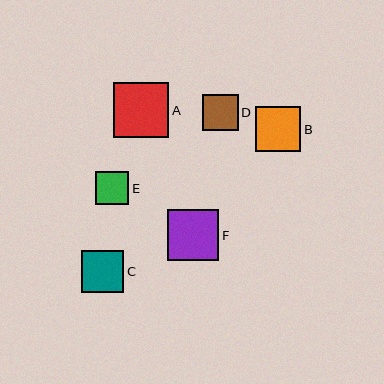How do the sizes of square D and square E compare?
Square D and square E are approximately the same size.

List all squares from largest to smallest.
From largest to smallest: A, F, B, C, D, E.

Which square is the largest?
Square A is the largest with a size of approximately 55 pixels.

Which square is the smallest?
Square E is the smallest with a size of approximately 33 pixels.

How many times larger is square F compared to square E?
Square F is approximately 1.6 times the size of square E.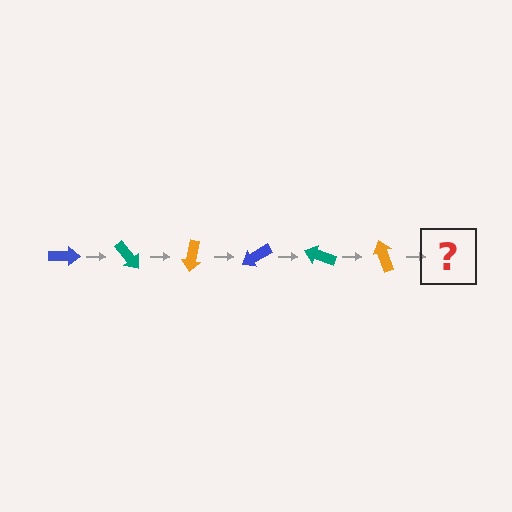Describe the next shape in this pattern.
It should be a blue arrow, rotated 300 degrees from the start.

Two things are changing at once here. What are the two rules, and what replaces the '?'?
The two rules are that it rotates 50 degrees each step and the color cycles through blue, teal, and orange. The '?' should be a blue arrow, rotated 300 degrees from the start.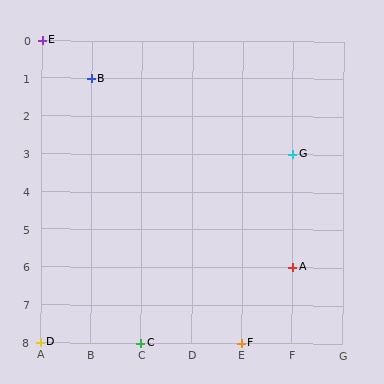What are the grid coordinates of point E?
Point E is at grid coordinates (A, 0).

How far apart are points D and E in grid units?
Points D and E are 8 rows apart.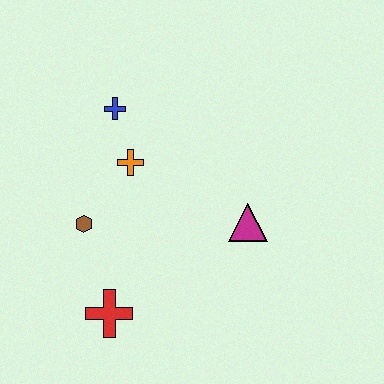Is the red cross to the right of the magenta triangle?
No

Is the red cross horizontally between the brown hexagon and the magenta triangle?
Yes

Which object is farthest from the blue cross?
The red cross is farthest from the blue cross.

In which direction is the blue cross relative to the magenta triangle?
The blue cross is to the left of the magenta triangle.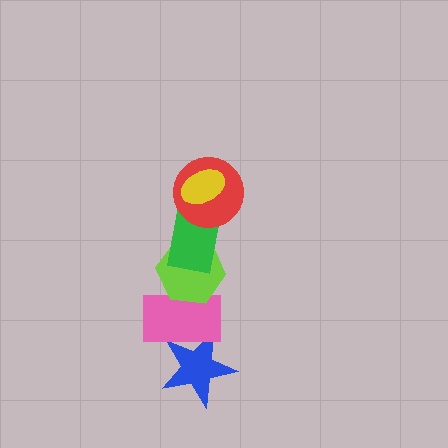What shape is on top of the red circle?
The yellow ellipse is on top of the red circle.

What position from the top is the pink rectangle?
The pink rectangle is 5th from the top.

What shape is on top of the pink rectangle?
The lime hexagon is on top of the pink rectangle.